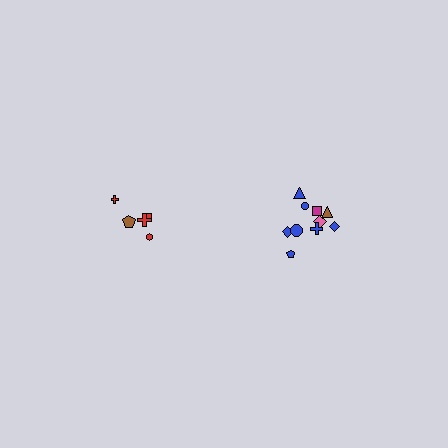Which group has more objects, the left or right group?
The right group.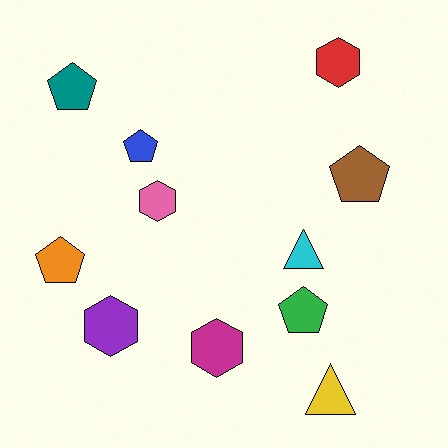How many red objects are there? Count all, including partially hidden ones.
There is 1 red object.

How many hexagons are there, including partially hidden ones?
There are 4 hexagons.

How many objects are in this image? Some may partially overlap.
There are 11 objects.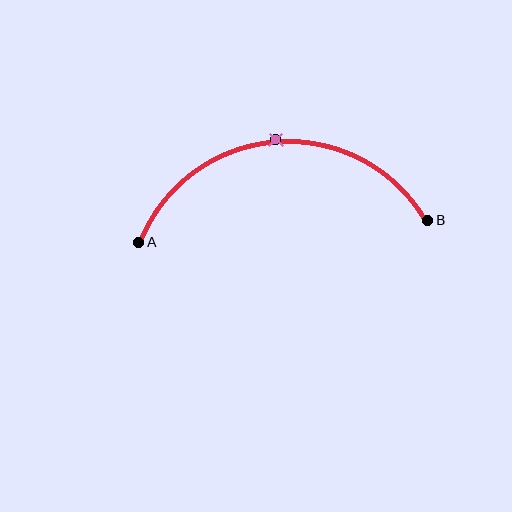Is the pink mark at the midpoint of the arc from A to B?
Yes. The pink mark lies on the arc at equal arc-length from both A and B — it is the arc midpoint.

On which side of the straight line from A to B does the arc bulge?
The arc bulges above the straight line connecting A and B.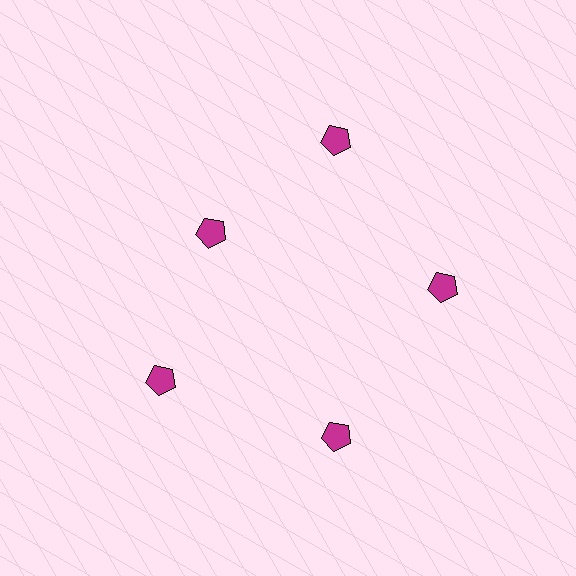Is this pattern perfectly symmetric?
No. The 5 magenta pentagons are arranged in a ring, but one element near the 10 o'clock position is pulled inward toward the center, breaking the 5-fold rotational symmetry.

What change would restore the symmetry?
The symmetry would be restored by moving it outward, back onto the ring so that all 5 pentagons sit at equal angles and equal distance from the center.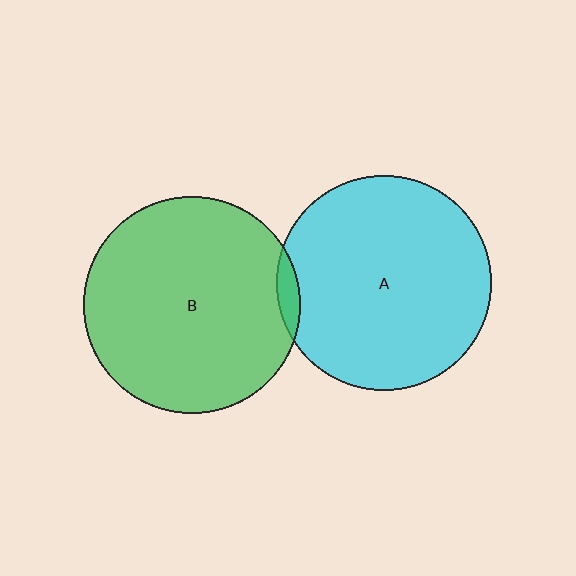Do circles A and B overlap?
Yes.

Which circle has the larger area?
Circle B (green).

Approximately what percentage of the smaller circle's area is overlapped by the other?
Approximately 5%.